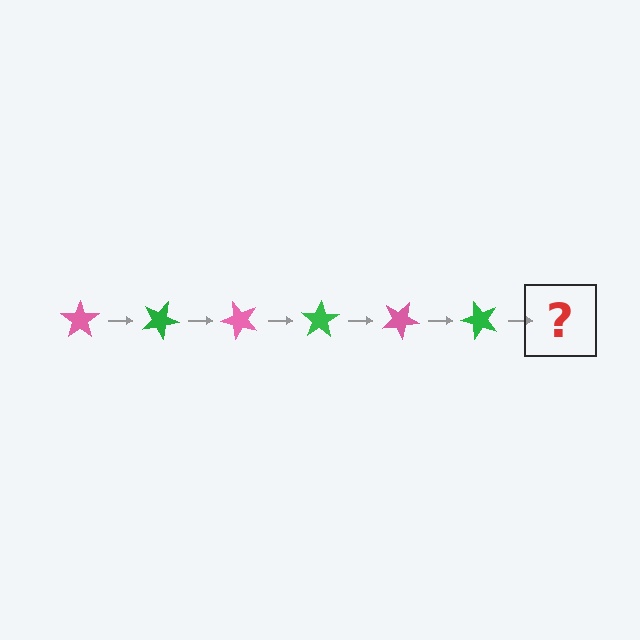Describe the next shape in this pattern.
It should be a pink star, rotated 150 degrees from the start.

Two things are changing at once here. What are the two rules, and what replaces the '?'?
The two rules are that it rotates 25 degrees each step and the color cycles through pink and green. The '?' should be a pink star, rotated 150 degrees from the start.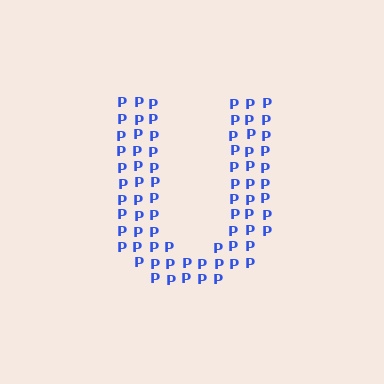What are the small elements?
The small elements are letter P's.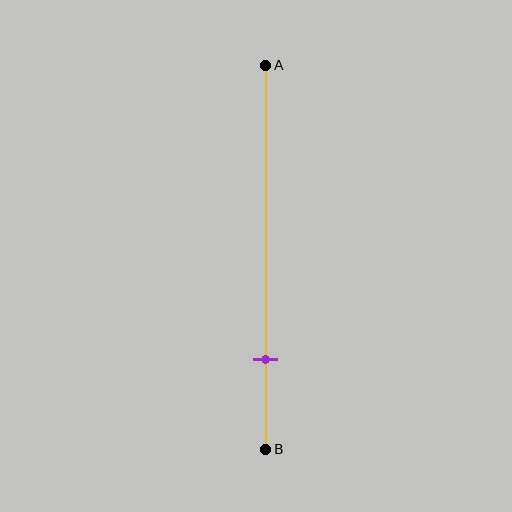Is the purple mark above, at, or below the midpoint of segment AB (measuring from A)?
The purple mark is below the midpoint of segment AB.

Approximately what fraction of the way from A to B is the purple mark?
The purple mark is approximately 75% of the way from A to B.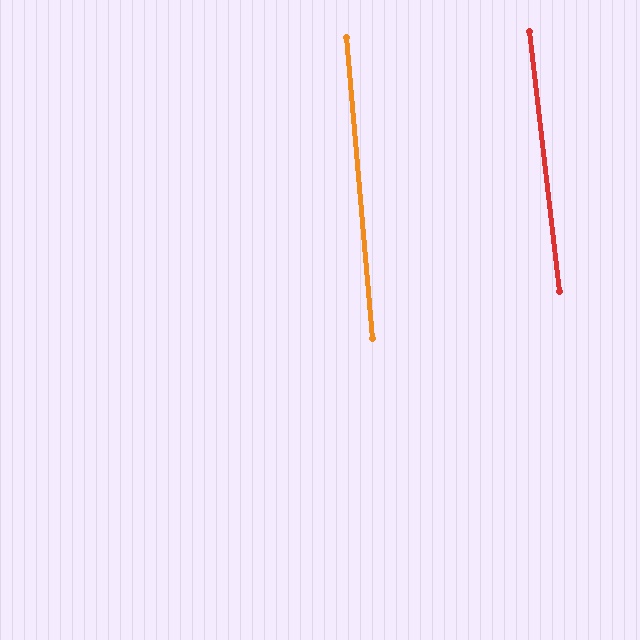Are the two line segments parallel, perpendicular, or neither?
Parallel — their directions differ by only 1.7°.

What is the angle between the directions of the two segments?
Approximately 2 degrees.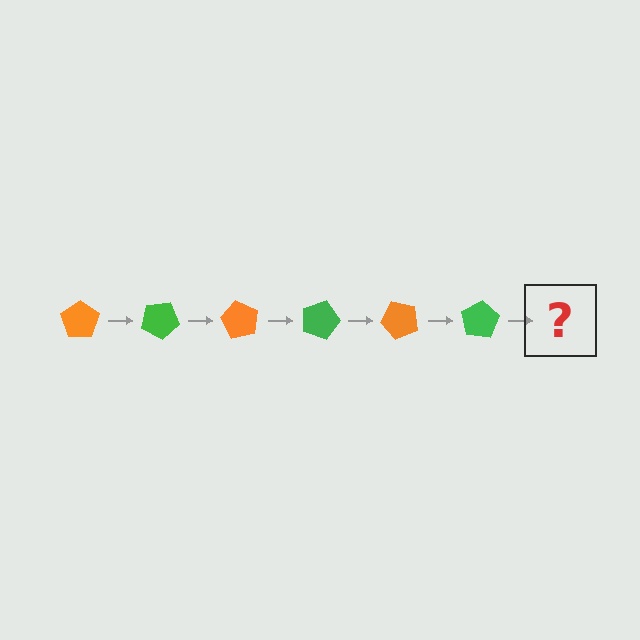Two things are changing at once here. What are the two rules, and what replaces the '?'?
The two rules are that it rotates 30 degrees each step and the color cycles through orange and green. The '?' should be an orange pentagon, rotated 180 degrees from the start.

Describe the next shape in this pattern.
It should be an orange pentagon, rotated 180 degrees from the start.